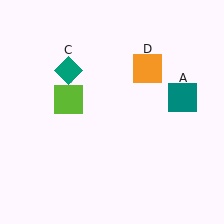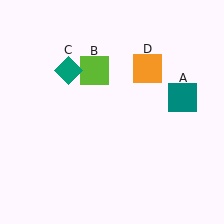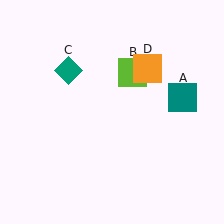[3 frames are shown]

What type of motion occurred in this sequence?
The lime square (object B) rotated clockwise around the center of the scene.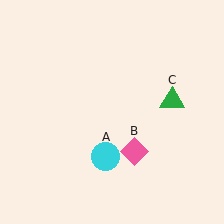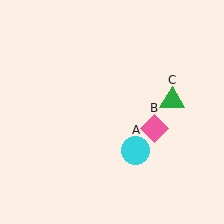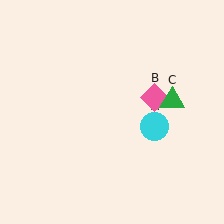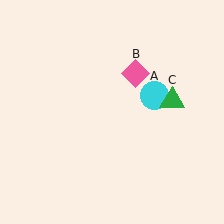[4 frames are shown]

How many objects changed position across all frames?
2 objects changed position: cyan circle (object A), pink diamond (object B).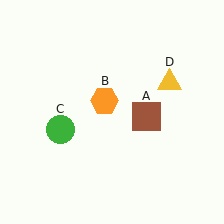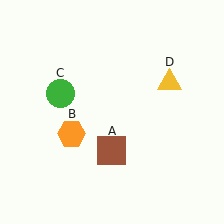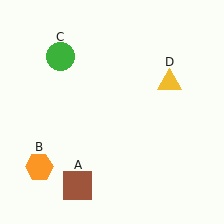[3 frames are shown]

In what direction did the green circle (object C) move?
The green circle (object C) moved up.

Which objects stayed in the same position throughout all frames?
Yellow triangle (object D) remained stationary.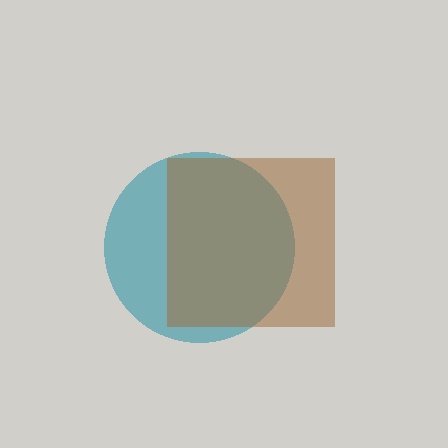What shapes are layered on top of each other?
The layered shapes are: a teal circle, a brown square.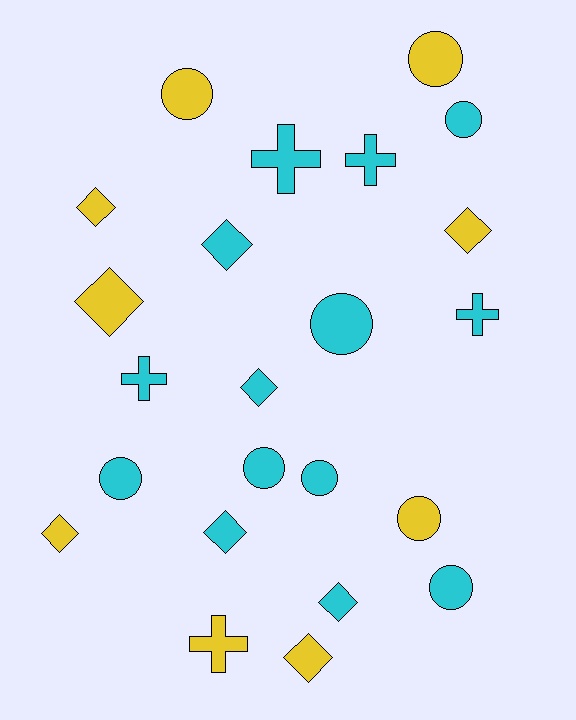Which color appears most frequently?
Cyan, with 14 objects.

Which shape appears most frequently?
Circle, with 9 objects.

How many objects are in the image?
There are 23 objects.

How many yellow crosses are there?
There is 1 yellow cross.